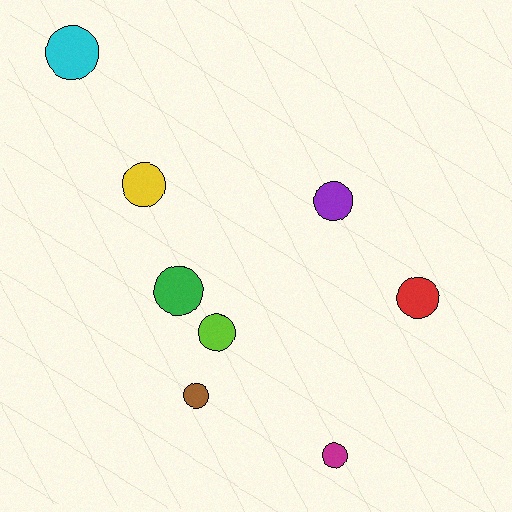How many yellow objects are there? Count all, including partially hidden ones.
There is 1 yellow object.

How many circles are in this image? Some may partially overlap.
There are 8 circles.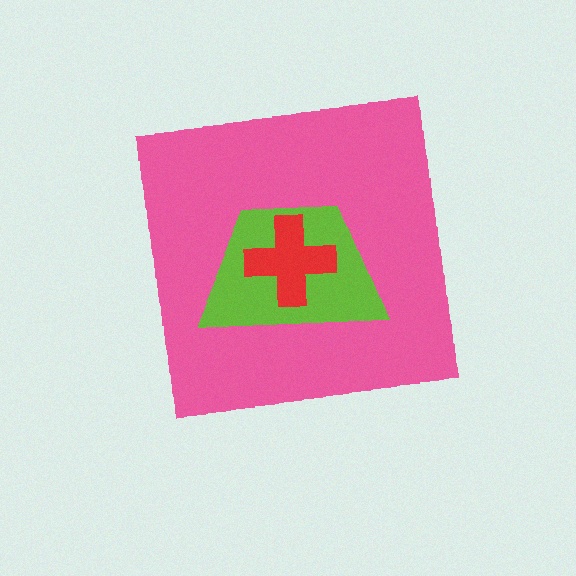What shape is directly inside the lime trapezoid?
The red cross.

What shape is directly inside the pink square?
The lime trapezoid.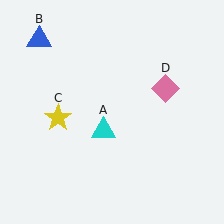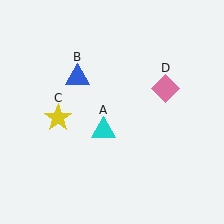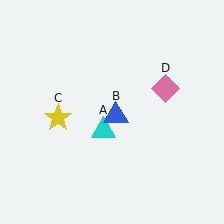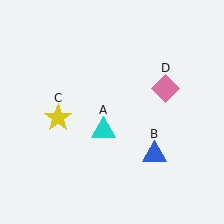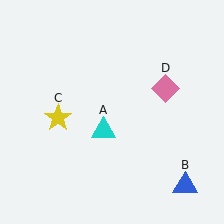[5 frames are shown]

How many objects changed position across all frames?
1 object changed position: blue triangle (object B).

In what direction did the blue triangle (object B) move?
The blue triangle (object B) moved down and to the right.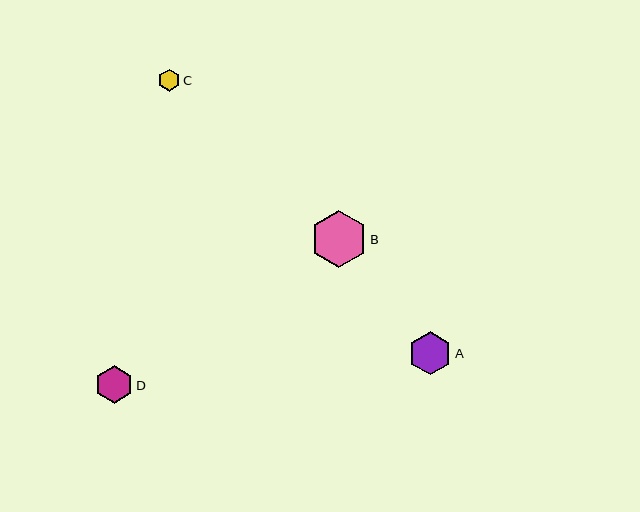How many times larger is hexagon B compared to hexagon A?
Hexagon B is approximately 1.3 times the size of hexagon A.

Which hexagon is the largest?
Hexagon B is the largest with a size of approximately 57 pixels.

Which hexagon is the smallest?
Hexagon C is the smallest with a size of approximately 22 pixels.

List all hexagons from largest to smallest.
From largest to smallest: B, A, D, C.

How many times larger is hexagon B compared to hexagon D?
Hexagon B is approximately 1.5 times the size of hexagon D.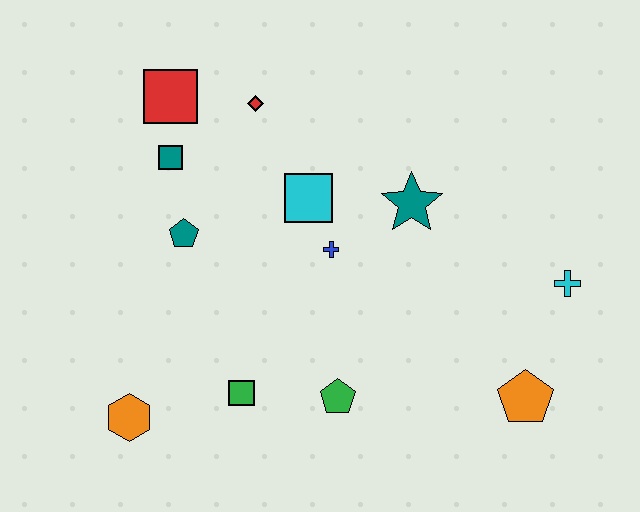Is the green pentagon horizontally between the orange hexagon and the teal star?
Yes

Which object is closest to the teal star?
The blue cross is closest to the teal star.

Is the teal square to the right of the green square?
No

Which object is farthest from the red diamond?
The orange pentagon is farthest from the red diamond.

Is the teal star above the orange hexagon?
Yes